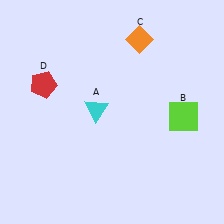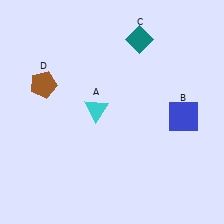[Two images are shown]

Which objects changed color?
B changed from lime to blue. C changed from orange to teal. D changed from red to brown.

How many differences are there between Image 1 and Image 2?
There are 3 differences between the two images.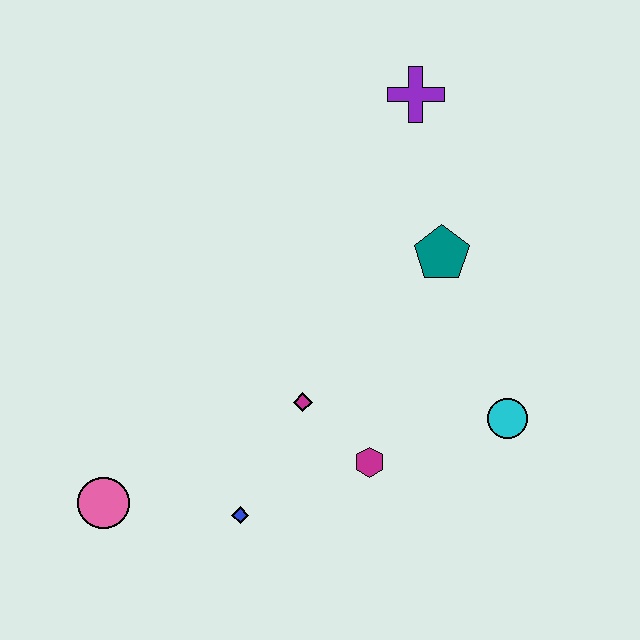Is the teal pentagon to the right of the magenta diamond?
Yes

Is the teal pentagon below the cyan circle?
No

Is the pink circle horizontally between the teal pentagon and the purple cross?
No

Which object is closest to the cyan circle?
The magenta hexagon is closest to the cyan circle.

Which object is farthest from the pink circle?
The purple cross is farthest from the pink circle.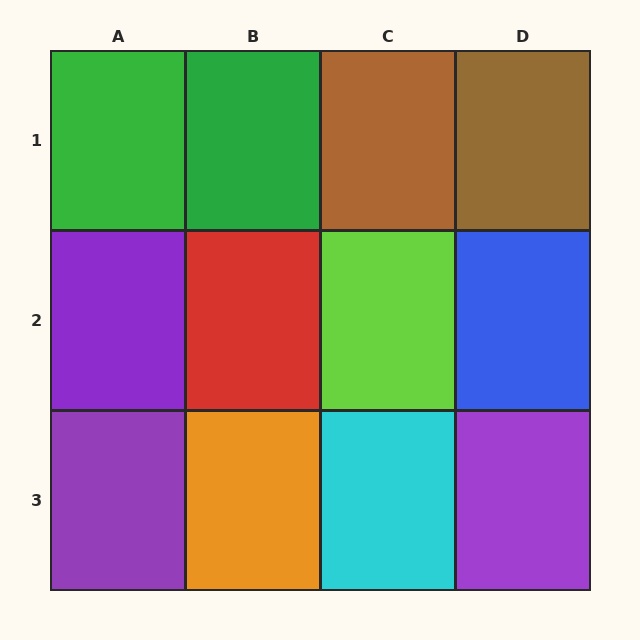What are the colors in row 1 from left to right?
Green, green, brown, brown.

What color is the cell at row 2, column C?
Lime.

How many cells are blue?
1 cell is blue.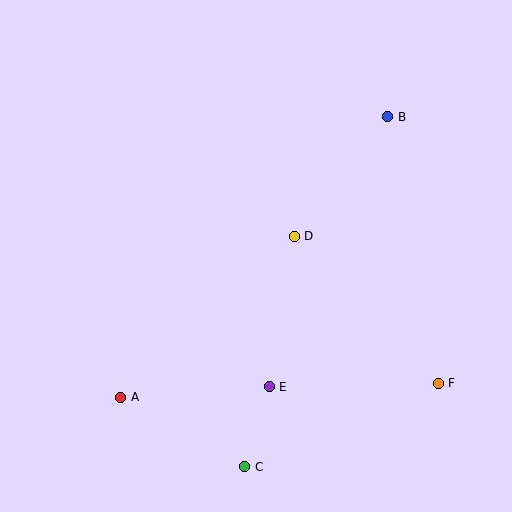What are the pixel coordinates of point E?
Point E is at (269, 387).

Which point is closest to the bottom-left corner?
Point A is closest to the bottom-left corner.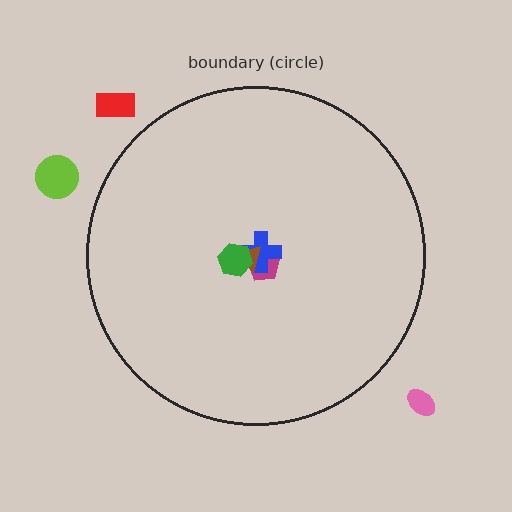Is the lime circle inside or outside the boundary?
Outside.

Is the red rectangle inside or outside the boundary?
Outside.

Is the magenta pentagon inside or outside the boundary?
Inside.